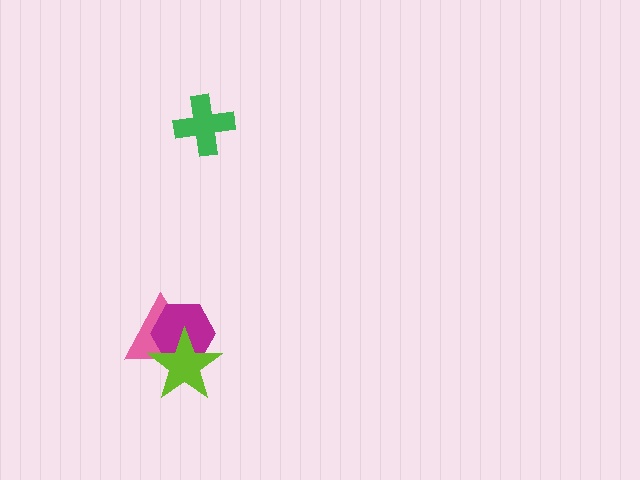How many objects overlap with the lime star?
2 objects overlap with the lime star.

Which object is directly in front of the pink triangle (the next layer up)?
The magenta hexagon is directly in front of the pink triangle.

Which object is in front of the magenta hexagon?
The lime star is in front of the magenta hexagon.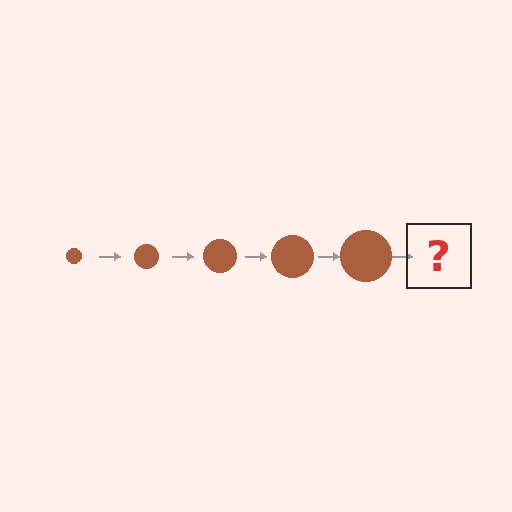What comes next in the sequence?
The next element should be a brown circle, larger than the previous one.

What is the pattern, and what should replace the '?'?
The pattern is that the circle gets progressively larger each step. The '?' should be a brown circle, larger than the previous one.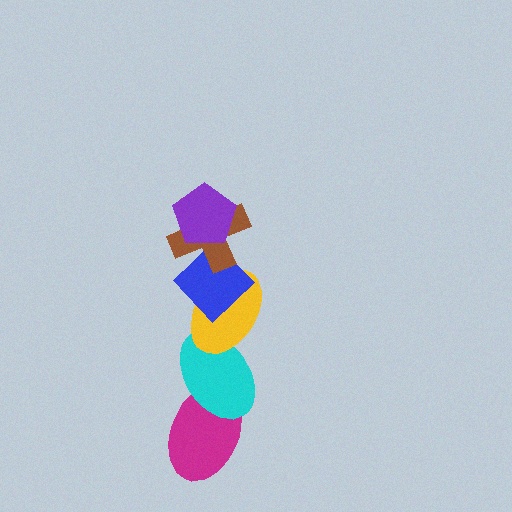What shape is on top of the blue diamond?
The brown cross is on top of the blue diamond.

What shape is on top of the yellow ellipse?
The blue diamond is on top of the yellow ellipse.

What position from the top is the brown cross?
The brown cross is 2nd from the top.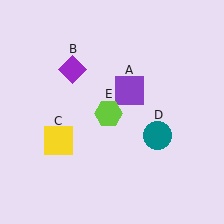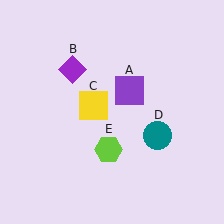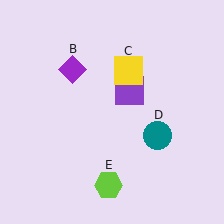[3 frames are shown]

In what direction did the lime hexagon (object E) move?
The lime hexagon (object E) moved down.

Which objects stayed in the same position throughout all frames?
Purple square (object A) and purple diamond (object B) and teal circle (object D) remained stationary.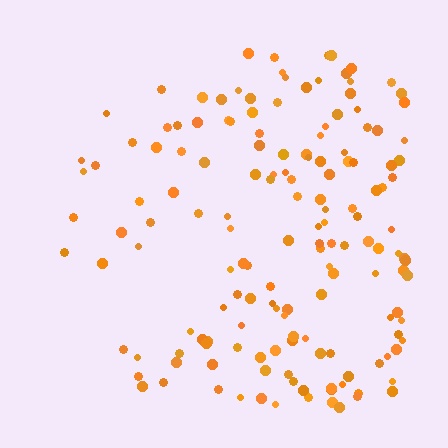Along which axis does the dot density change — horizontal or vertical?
Horizontal.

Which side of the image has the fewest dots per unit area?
The left.